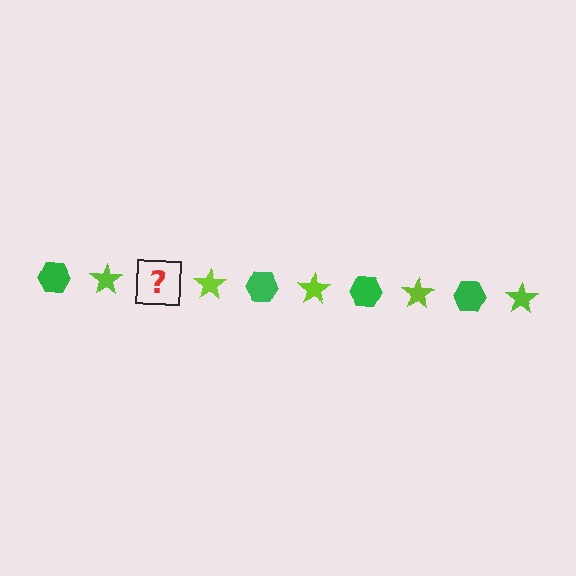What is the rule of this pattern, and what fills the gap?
The rule is that the pattern alternates between green hexagon and lime star. The gap should be filled with a green hexagon.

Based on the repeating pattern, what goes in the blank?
The blank should be a green hexagon.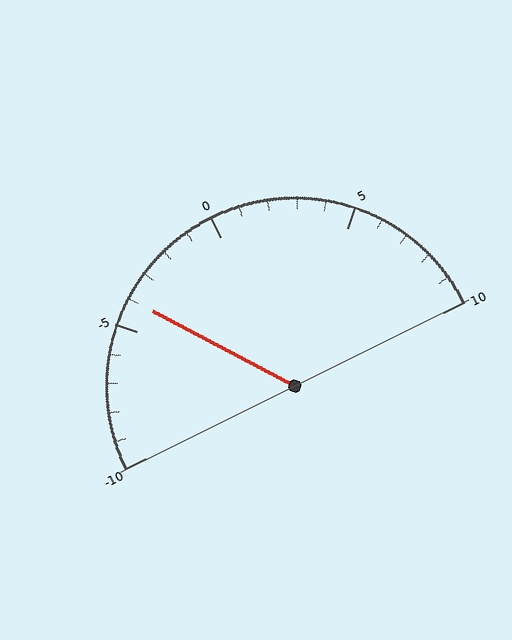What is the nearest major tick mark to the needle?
The nearest major tick mark is -5.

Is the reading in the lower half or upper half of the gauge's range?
The reading is in the lower half of the range (-10 to 10).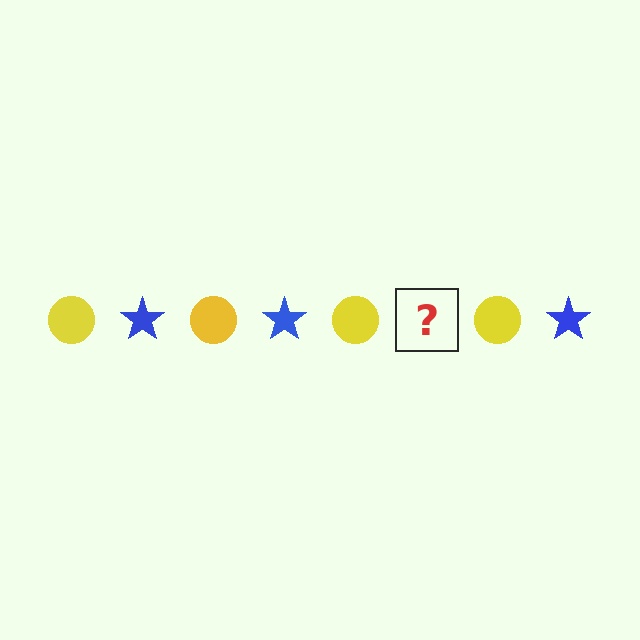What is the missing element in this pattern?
The missing element is a blue star.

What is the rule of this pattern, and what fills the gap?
The rule is that the pattern alternates between yellow circle and blue star. The gap should be filled with a blue star.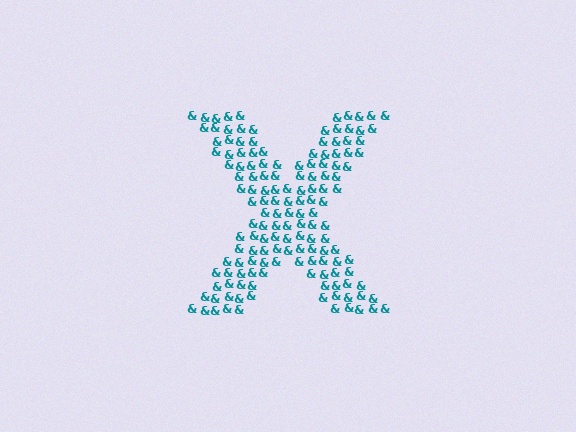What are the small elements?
The small elements are ampersands.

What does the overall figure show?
The overall figure shows the letter X.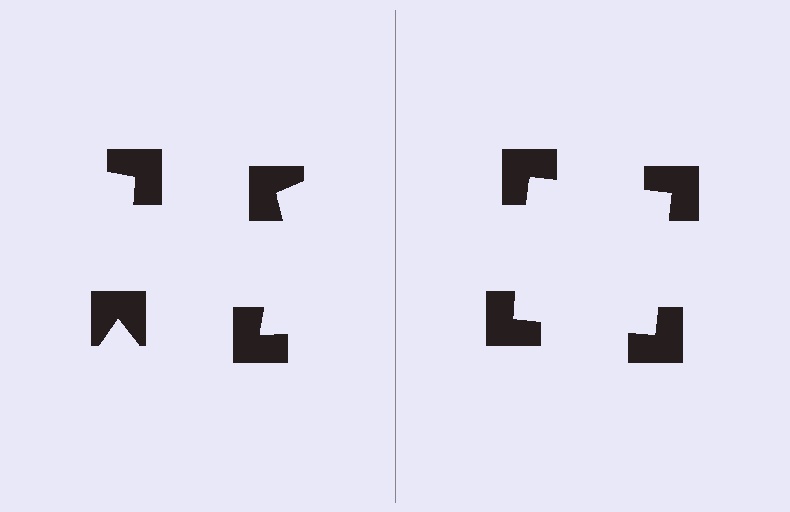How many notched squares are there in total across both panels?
8 — 4 on each side.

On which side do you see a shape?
An illusory square appears on the right side. On the left side the wedge cuts are rotated, so no coherent shape forms.